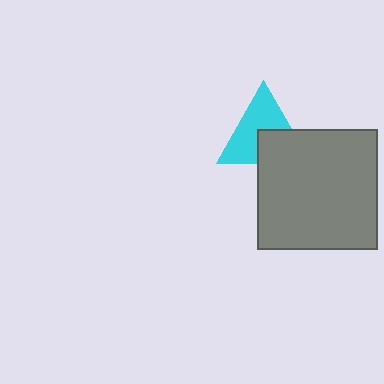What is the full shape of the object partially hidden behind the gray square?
The partially hidden object is a cyan triangle.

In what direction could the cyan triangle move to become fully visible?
The cyan triangle could move up. That would shift it out from behind the gray square entirely.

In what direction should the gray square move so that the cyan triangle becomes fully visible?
The gray square should move down. That is the shortest direction to clear the overlap and leave the cyan triangle fully visible.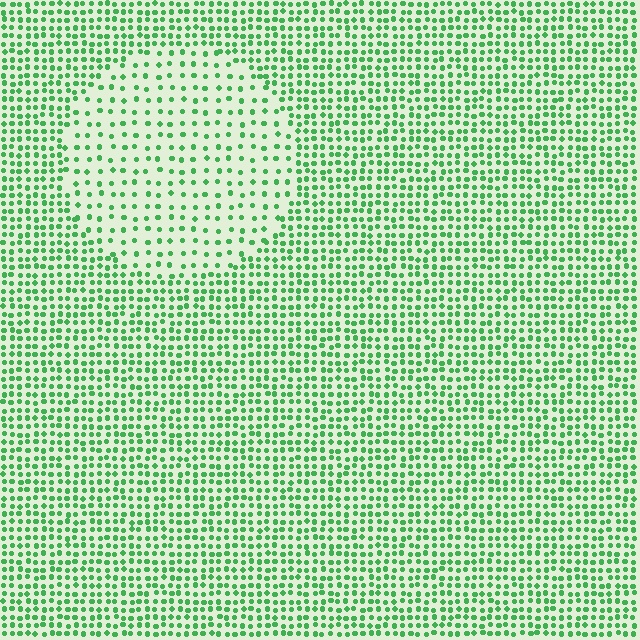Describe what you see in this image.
The image contains small green elements arranged at two different densities. A circle-shaped region is visible where the elements are less densely packed than the surrounding area.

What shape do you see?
I see a circle.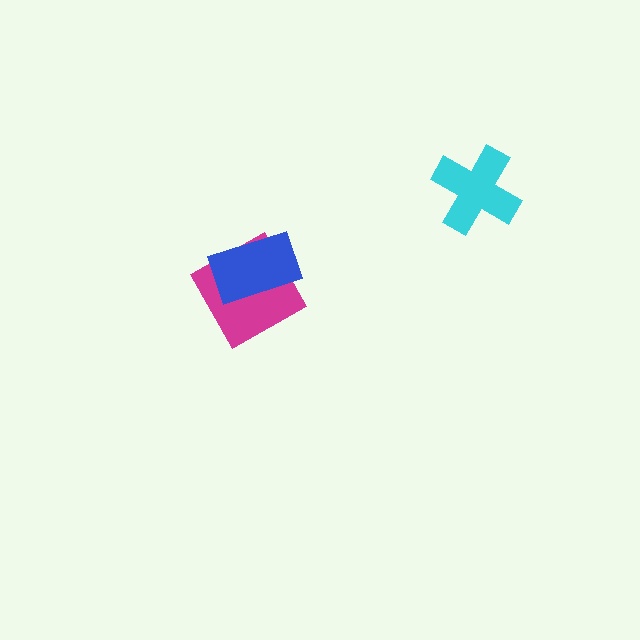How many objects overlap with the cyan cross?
0 objects overlap with the cyan cross.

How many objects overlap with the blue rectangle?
1 object overlaps with the blue rectangle.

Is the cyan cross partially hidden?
No, no other shape covers it.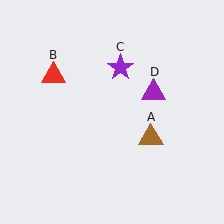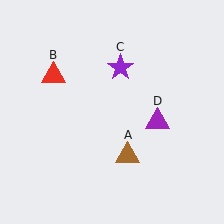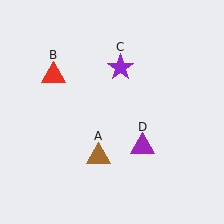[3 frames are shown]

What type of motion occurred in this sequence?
The brown triangle (object A), purple triangle (object D) rotated clockwise around the center of the scene.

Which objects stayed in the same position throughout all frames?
Red triangle (object B) and purple star (object C) remained stationary.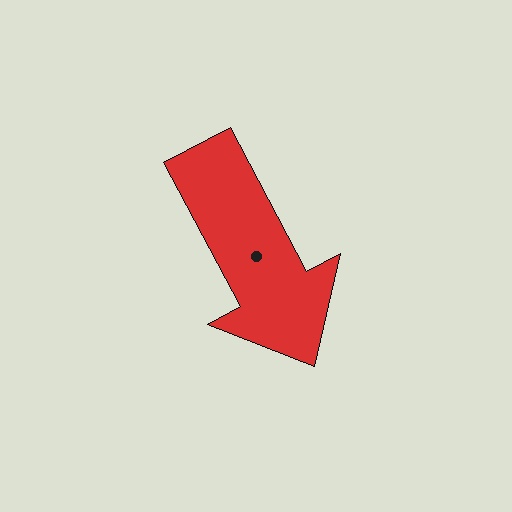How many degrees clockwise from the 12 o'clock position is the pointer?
Approximately 152 degrees.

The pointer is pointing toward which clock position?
Roughly 5 o'clock.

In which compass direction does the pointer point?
Southeast.